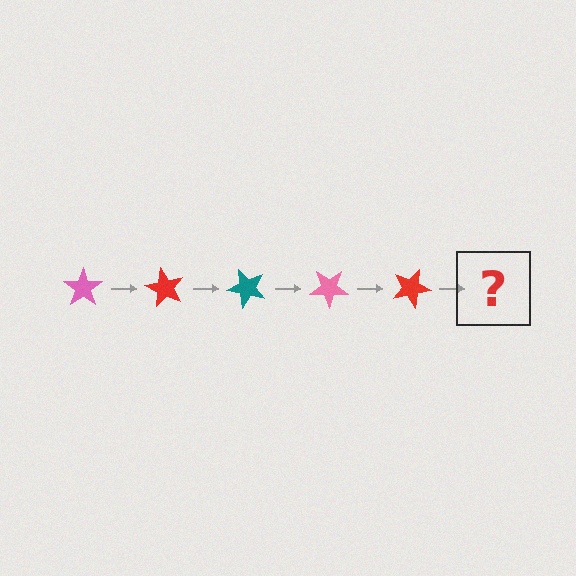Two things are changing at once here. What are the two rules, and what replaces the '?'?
The two rules are that it rotates 60 degrees each step and the color cycles through pink, red, and teal. The '?' should be a teal star, rotated 300 degrees from the start.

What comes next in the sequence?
The next element should be a teal star, rotated 300 degrees from the start.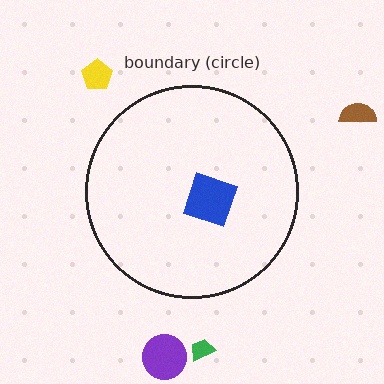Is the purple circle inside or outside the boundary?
Outside.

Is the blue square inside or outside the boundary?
Inside.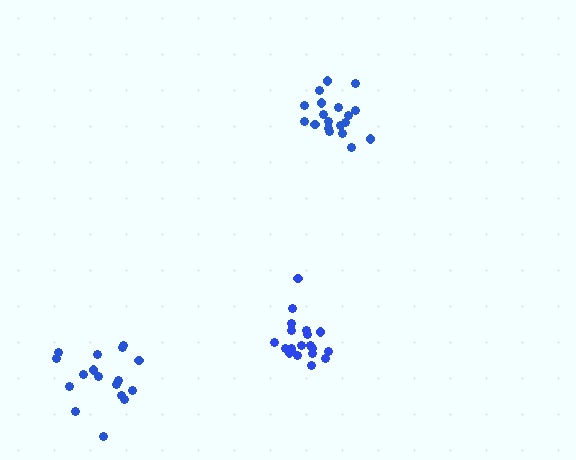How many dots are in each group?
Group 1: 19 dots, Group 2: 20 dots, Group 3: 17 dots (56 total).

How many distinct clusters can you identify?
There are 3 distinct clusters.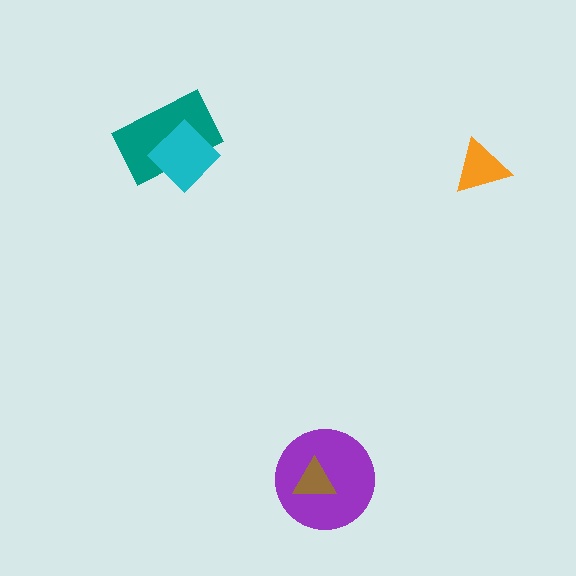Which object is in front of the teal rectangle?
The cyan diamond is in front of the teal rectangle.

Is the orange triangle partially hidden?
No, no other shape covers it.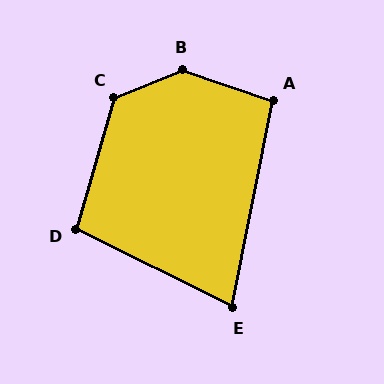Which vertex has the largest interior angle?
B, at approximately 139 degrees.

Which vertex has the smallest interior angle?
E, at approximately 75 degrees.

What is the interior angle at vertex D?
Approximately 100 degrees (obtuse).